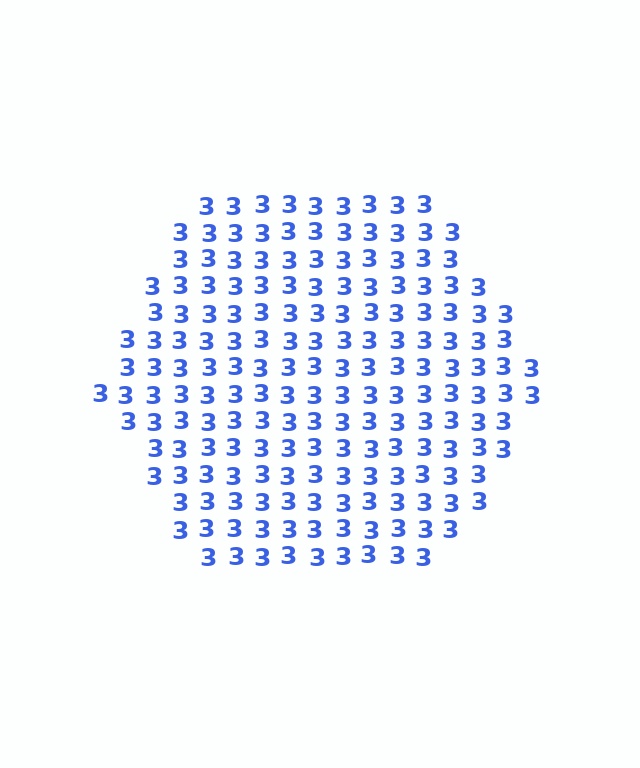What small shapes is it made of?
It is made of small digit 3's.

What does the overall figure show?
The overall figure shows a hexagon.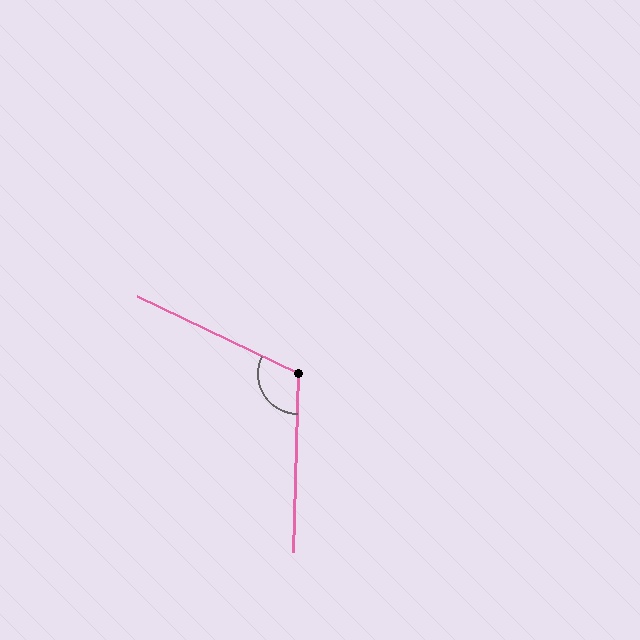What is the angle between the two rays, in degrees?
Approximately 114 degrees.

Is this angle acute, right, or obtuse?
It is obtuse.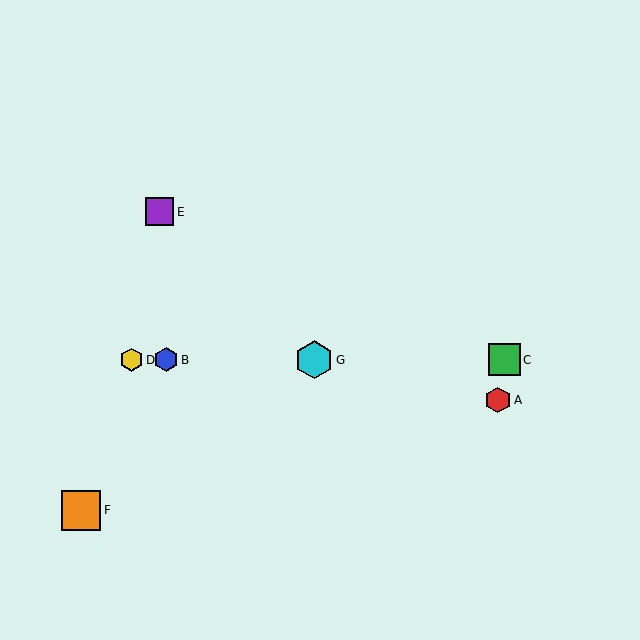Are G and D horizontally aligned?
Yes, both are at y≈360.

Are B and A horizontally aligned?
No, B is at y≈360 and A is at y≈400.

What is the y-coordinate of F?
Object F is at y≈510.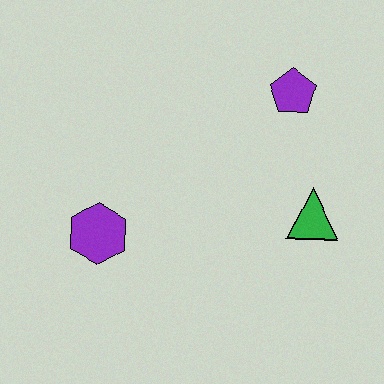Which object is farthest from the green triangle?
The purple hexagon is farthest from the green triangle.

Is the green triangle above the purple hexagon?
Yes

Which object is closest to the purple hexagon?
The green triangle is closest to the purple hexagon.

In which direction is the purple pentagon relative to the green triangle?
The purple pentagon is above the green triangle.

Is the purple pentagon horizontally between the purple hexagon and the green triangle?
Yes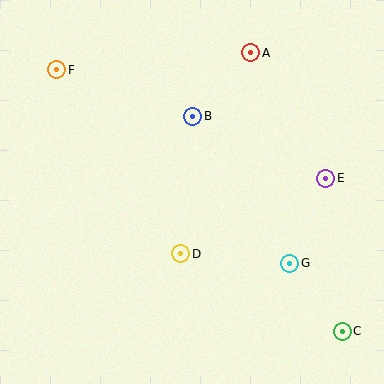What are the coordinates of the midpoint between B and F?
The midpoint between B and F is at (125, 93).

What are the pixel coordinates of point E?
Point E is at (326, 178).